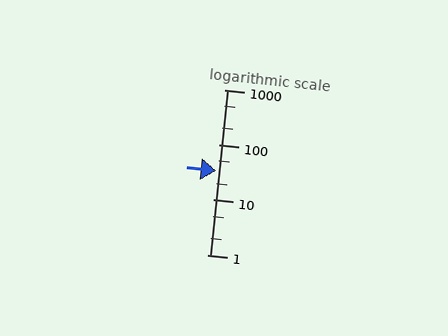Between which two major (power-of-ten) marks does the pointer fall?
The pointer is between 10 and 100.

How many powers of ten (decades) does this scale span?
The scale spans 3 decades, from 1 to 1000.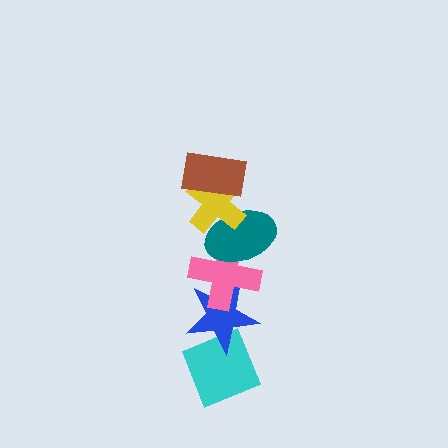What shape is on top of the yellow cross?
The brown rectangle is on top of the yellow cross.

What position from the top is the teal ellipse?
The teal ellipse is 3rd from the top.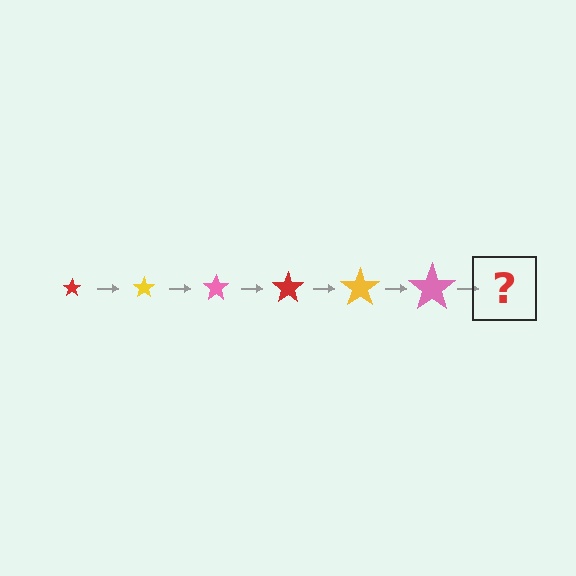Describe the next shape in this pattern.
It should be a red star, larger than the previous one.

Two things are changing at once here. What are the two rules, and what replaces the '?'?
The two rules are that the star grows larger each step and the color cycles through red, yellow, and pink. The '?' should be a red star, larger than the previous one.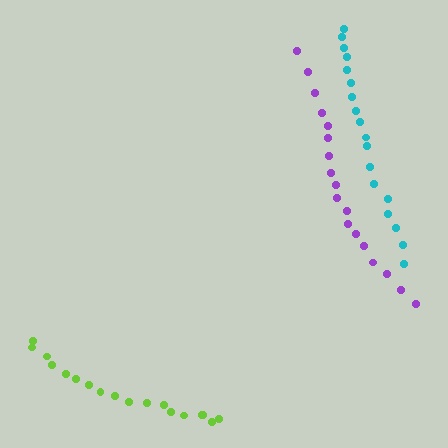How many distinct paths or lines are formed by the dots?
There are 3 distinct paths.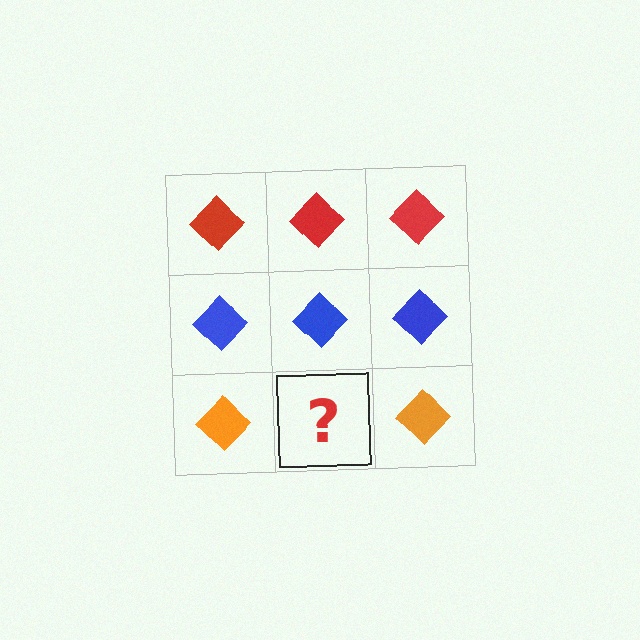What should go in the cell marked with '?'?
The missing cell should contain an orange diamond.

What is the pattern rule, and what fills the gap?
The rule is that each row has a consistent color. The gap should be filled with an orange diamond.